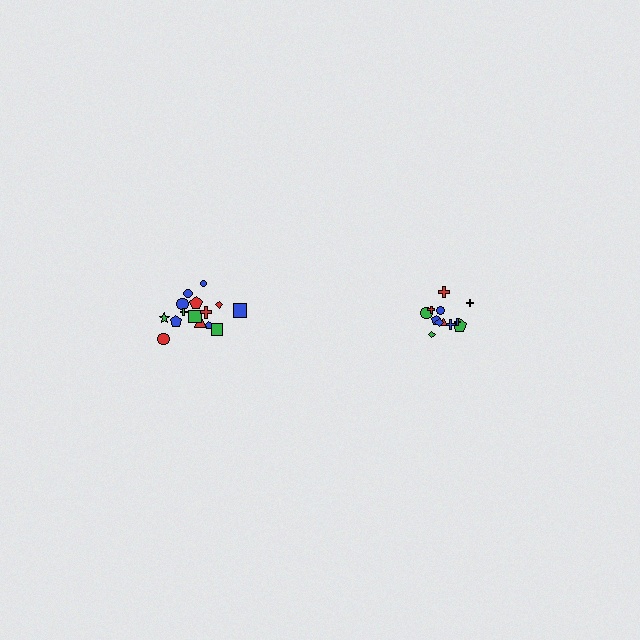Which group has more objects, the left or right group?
The left group.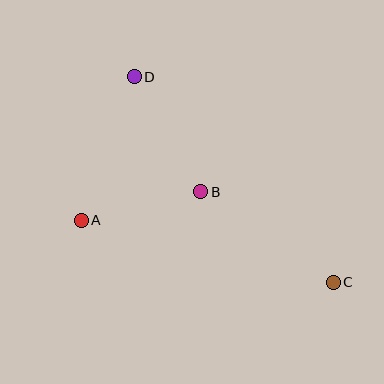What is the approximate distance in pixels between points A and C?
The distance between A and C is approximately 259 pixels.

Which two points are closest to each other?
Points A and B are closest to each other.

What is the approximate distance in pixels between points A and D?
The distance between A and D is approximately 153 pixels.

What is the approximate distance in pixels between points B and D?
The distance between B and D is approximately 133 pixels.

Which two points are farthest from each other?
Points C and D are farthest from each other.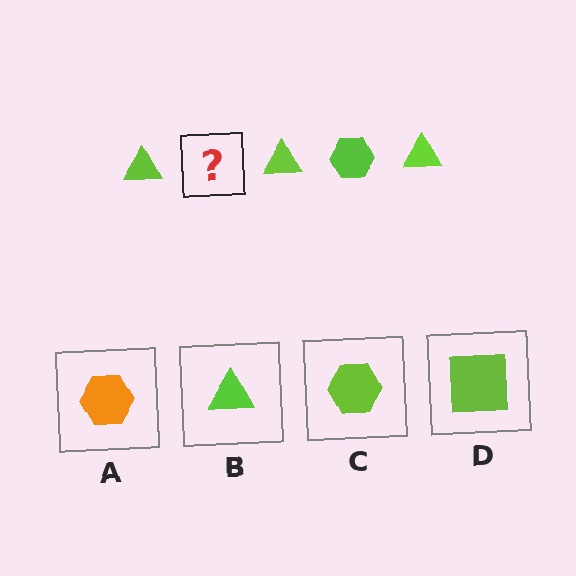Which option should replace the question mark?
Option C.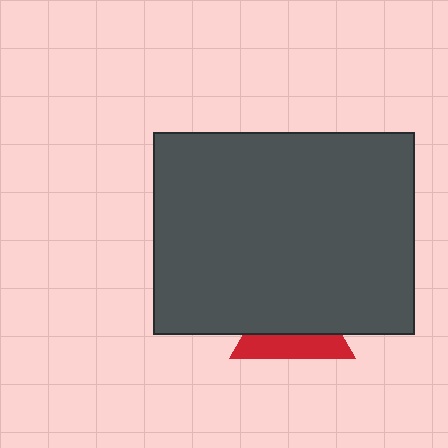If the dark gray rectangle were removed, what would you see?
You would see the complete red triangle.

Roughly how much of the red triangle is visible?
A small part of it is visible (roughly 39%).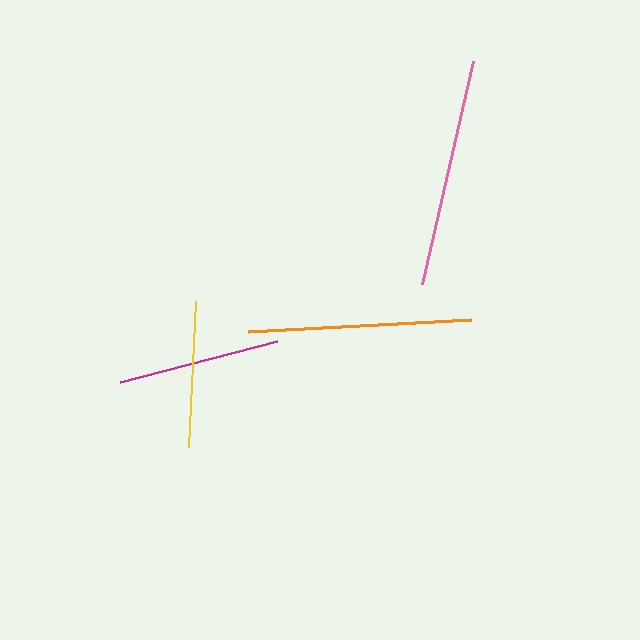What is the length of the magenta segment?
The magenta segment is approximately 162 pixels long.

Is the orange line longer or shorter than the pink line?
The pink line is longer than the orange line.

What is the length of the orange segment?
The orange segment is approximately 224 pixels long.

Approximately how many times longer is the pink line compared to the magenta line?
The pink line is approximately 1.4 times the length of the magenta line.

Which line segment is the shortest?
The yellow line is the shortest at approximately 146 pixels.